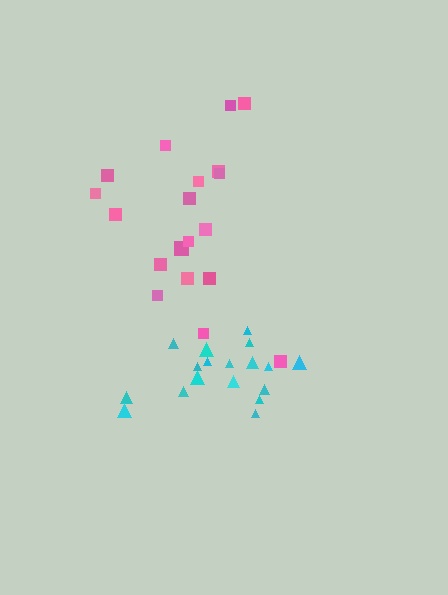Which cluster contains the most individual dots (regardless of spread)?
Pink (19).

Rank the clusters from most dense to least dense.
cyan, pink.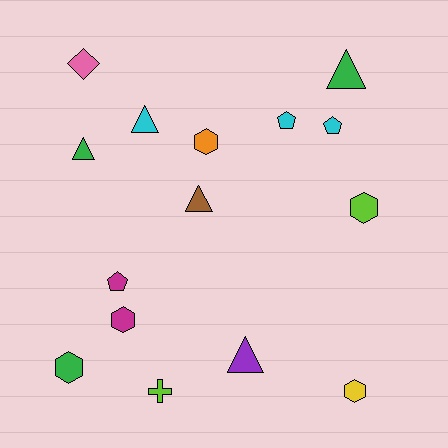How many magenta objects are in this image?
There are 2 magenta objects.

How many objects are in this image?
There are 15 objects.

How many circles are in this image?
There are no circles.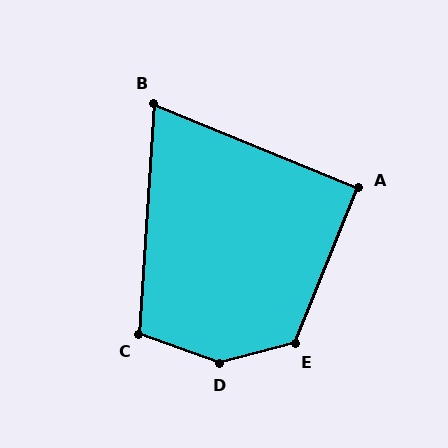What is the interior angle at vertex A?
Approximately 90 degrees (approximately right).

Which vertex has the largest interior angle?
D, at approximately 146 degrees.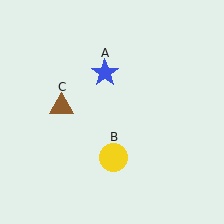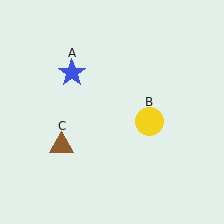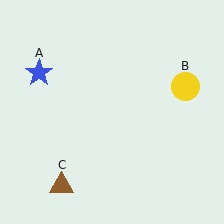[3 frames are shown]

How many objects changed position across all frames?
3 objects changed position: blue star (object A), yellow circle (object B), brown triangle (object C).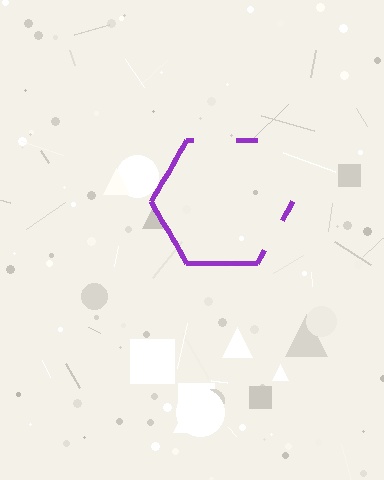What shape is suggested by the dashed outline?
The dashed outline suggests a hexagon.